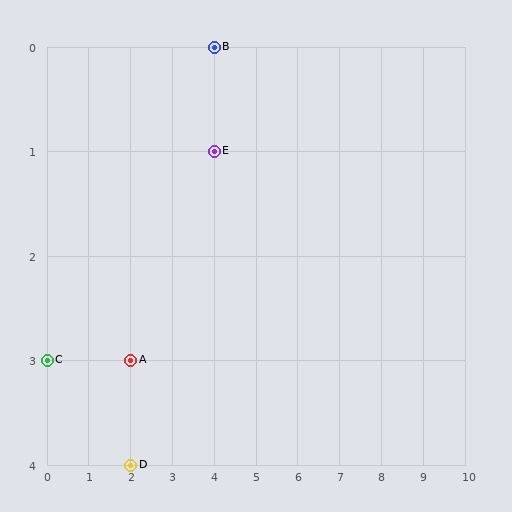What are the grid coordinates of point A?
Point A is at grid coordinates (2, 3).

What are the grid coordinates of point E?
Point E is at grid coordinates (4, 1).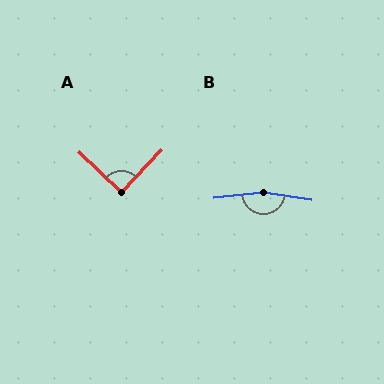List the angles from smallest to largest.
A (90°), B (164°).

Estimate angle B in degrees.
Approximately 164 degrees.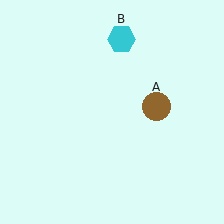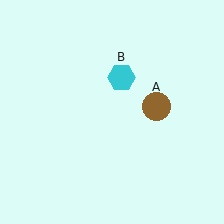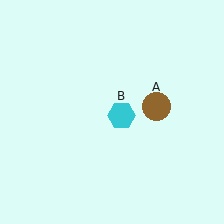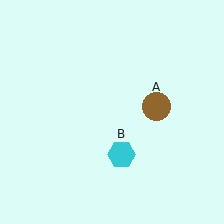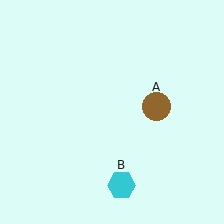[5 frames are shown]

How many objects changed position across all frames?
1 object changed position: cyan hexagon (object B).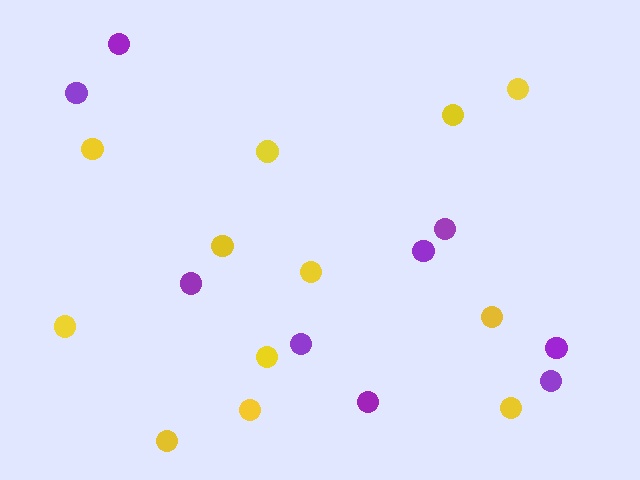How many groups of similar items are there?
There are 2 groups: one group of yellow circles (12) and one group of purple circles (9).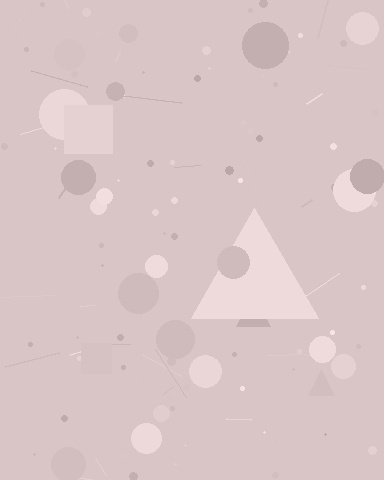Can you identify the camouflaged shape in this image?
The camouflaged shape is a triangle.